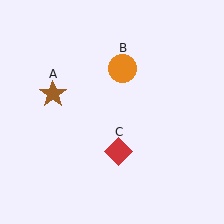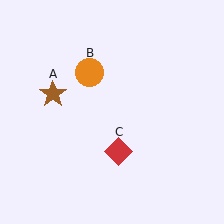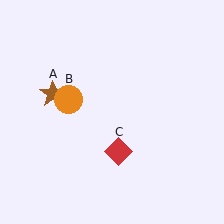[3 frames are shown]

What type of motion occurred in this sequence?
The orange circle (object B) rotated counterclockwise around the center of the scene.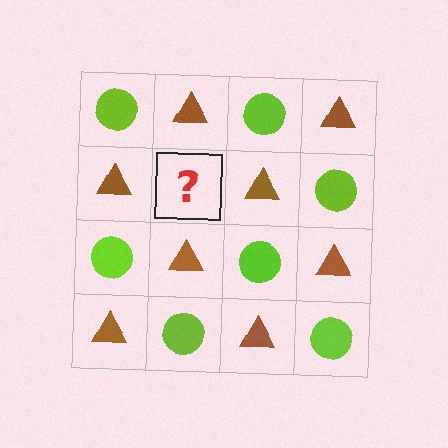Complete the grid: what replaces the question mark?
The question mark should be replaced with a lime circle.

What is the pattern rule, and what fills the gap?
The rule is that it alternates lime circle and brown triangle in a checkerboard pattern. The gap should be filled with a lime circle.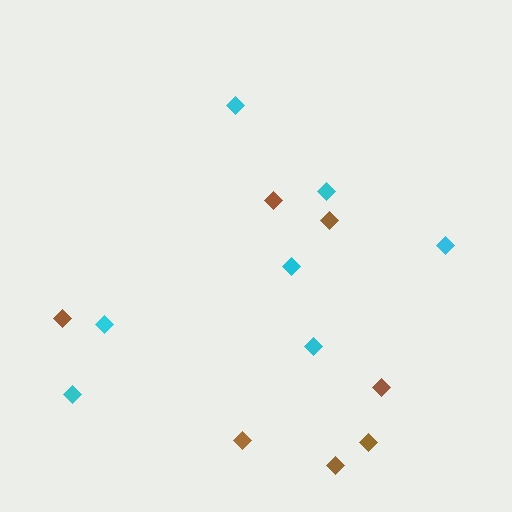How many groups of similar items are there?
There are 2 groups: one group of brown diamonds (7) and one group of cyan diamonds (7).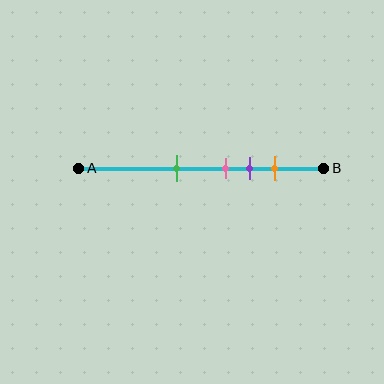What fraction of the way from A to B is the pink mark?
The pink mark is approximately 60% (0.6) of the way from A to B.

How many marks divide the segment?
There are 4 marks dividing the segment.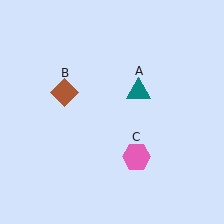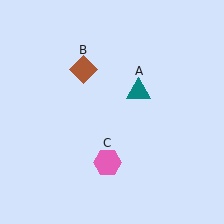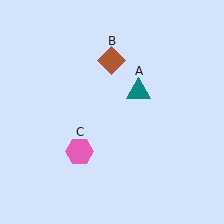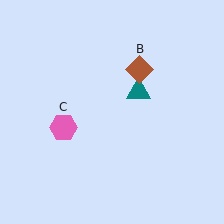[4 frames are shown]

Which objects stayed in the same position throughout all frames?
Teal triangle (object A) remained stationary.